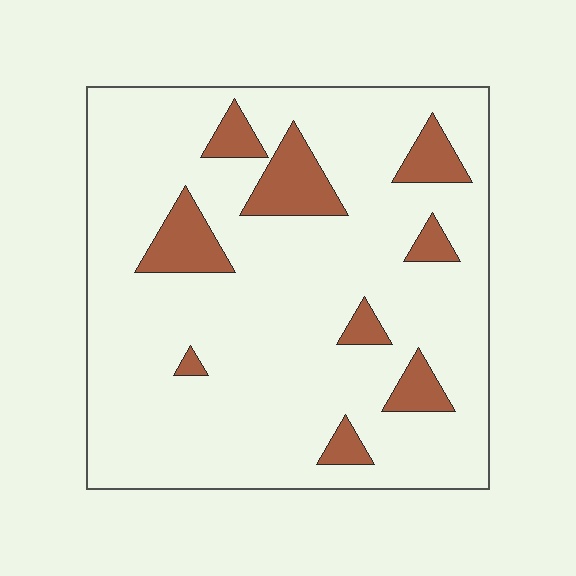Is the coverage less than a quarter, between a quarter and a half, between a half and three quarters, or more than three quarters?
Less than a quarter.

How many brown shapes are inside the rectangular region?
9.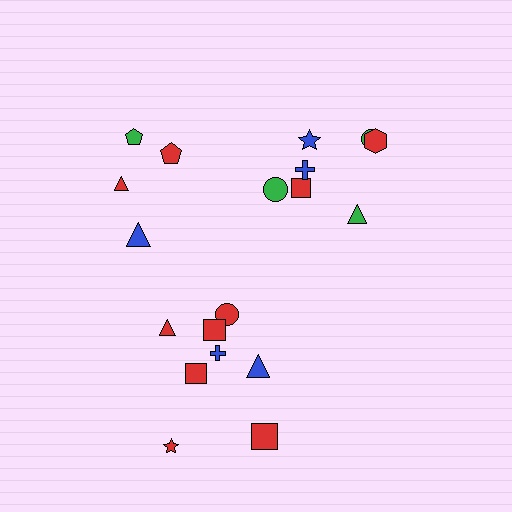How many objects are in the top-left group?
There are 4 objects.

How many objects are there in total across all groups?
There are 19 objects.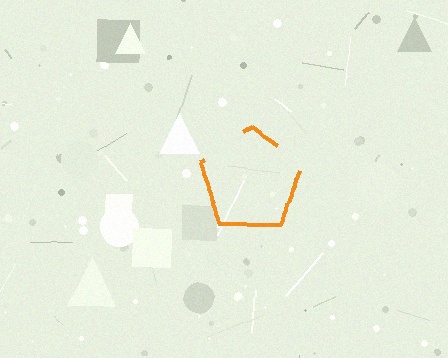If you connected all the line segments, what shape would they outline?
They would outline a pentagon.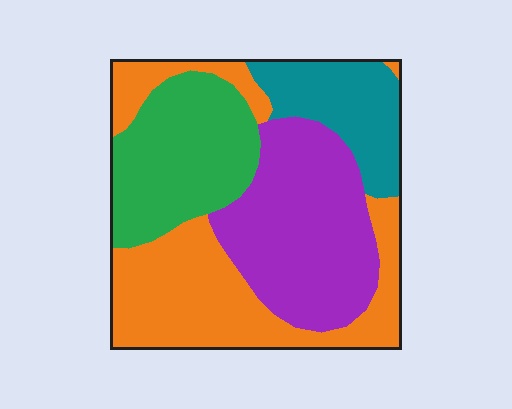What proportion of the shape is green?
Green covers roughly 25% of the shape.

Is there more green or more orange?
Orange.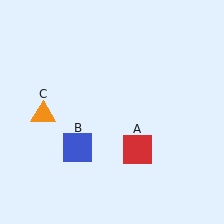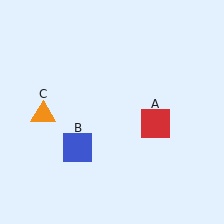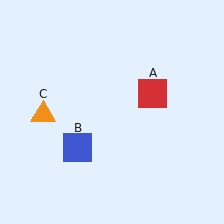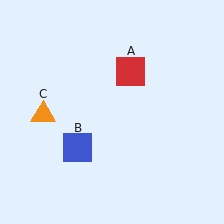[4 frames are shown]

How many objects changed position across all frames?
1 object changed position: red square (object A).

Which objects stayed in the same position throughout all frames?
Blue square (object B) and orange triangle (object C) remained stationary.